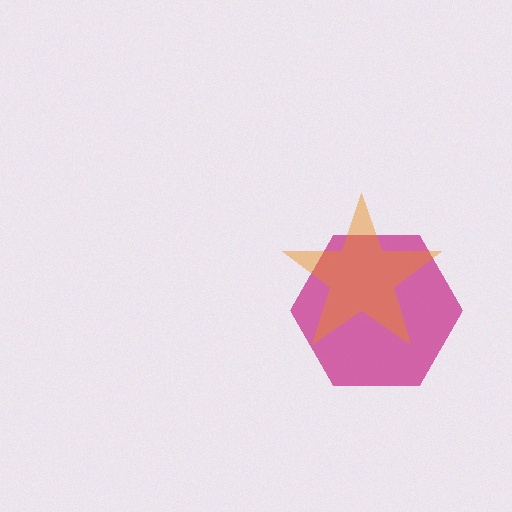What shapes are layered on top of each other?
The layered shapes are: a magenta hexagon, an orange star.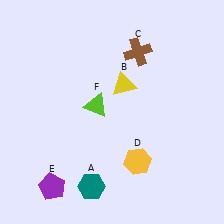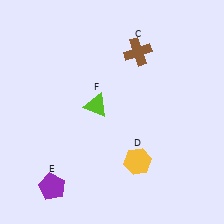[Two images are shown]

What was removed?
The yellow triangle (B), the teal hexagon (A) were removed in Image 2.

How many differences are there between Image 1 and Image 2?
There are 2 differences between the two images.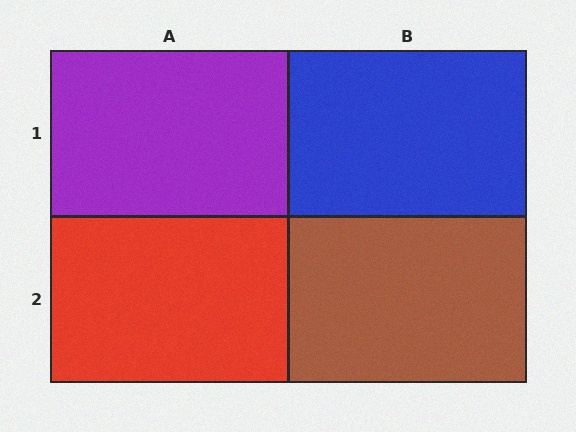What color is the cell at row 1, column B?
Blue.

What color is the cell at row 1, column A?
Purple.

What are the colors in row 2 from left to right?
Red, brown.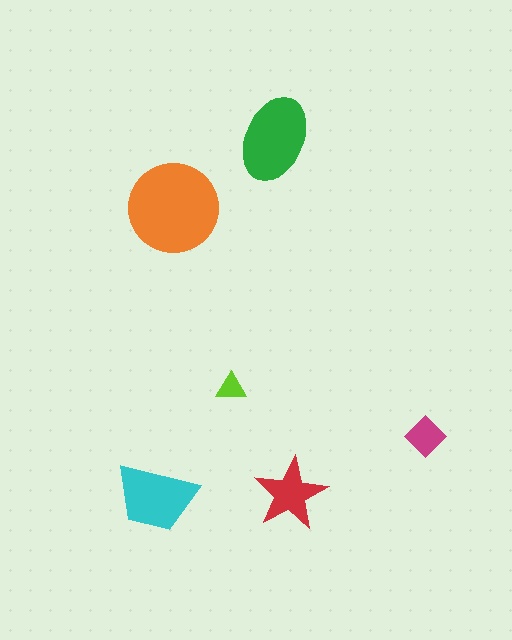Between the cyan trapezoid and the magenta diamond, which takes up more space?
The cyan trapezoid.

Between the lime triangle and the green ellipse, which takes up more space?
The green ellipse.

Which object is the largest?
The orange circle.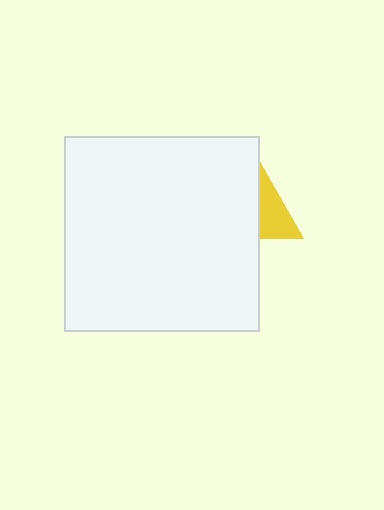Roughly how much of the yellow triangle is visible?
A small part of it is visible (roughly 31%).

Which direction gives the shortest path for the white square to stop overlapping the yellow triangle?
Moving left gives the shortest separation.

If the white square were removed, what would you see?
You would see the complete yellow triangle.